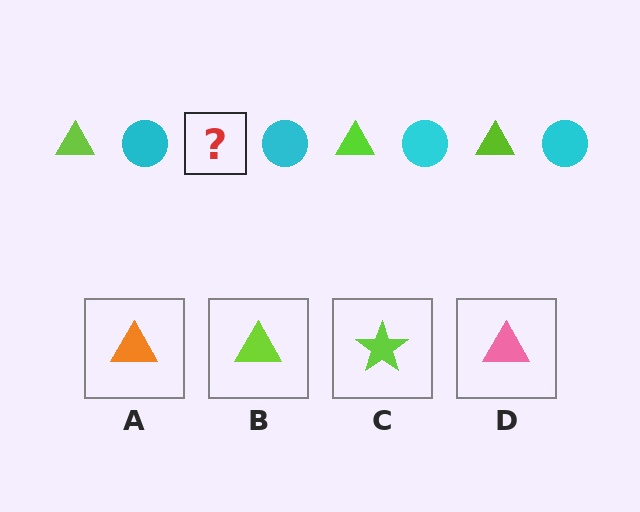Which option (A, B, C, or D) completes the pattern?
B.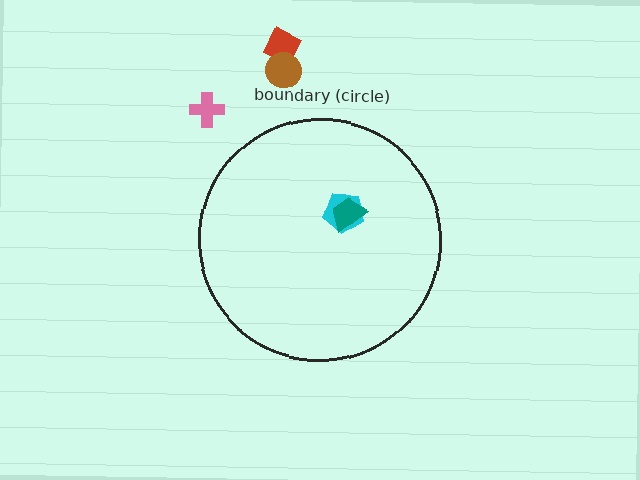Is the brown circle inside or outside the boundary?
Outside.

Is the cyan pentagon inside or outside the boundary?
Inside.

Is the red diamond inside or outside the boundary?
Outside.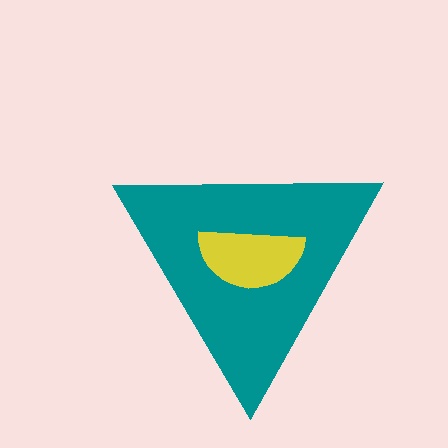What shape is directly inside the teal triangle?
The yellow semicircle.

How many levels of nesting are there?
2.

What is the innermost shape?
The yellow semicircle.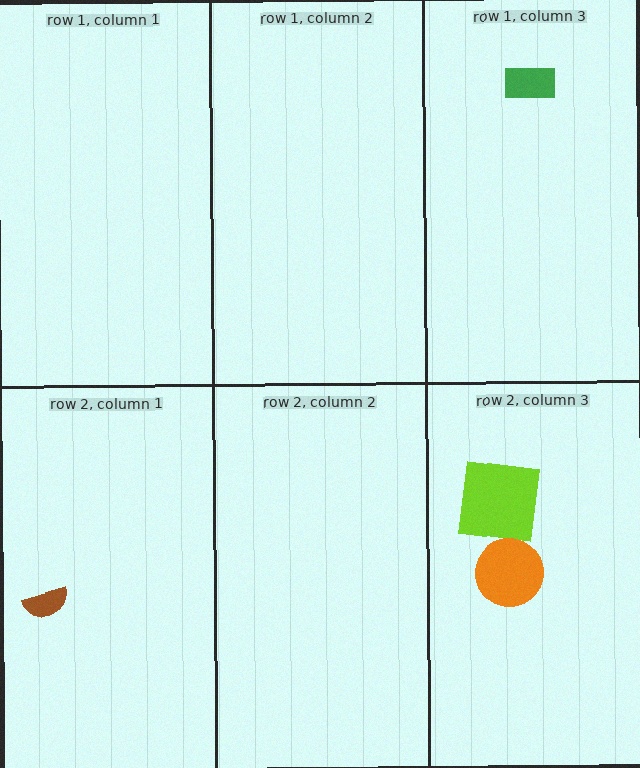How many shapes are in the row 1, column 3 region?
1.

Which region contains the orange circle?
The row 2, column 3 region.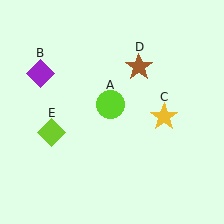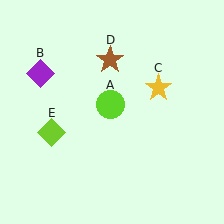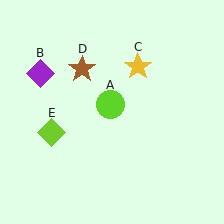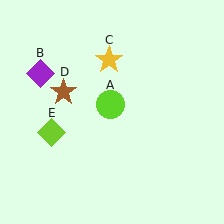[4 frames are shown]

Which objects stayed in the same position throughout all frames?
Lime circle (object A) and purple diamond (object B) and lime diamond (object E) remained stationary.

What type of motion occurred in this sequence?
The yellow star (object C), brown star (object D) rotated counterclockwise around the center of the scene.